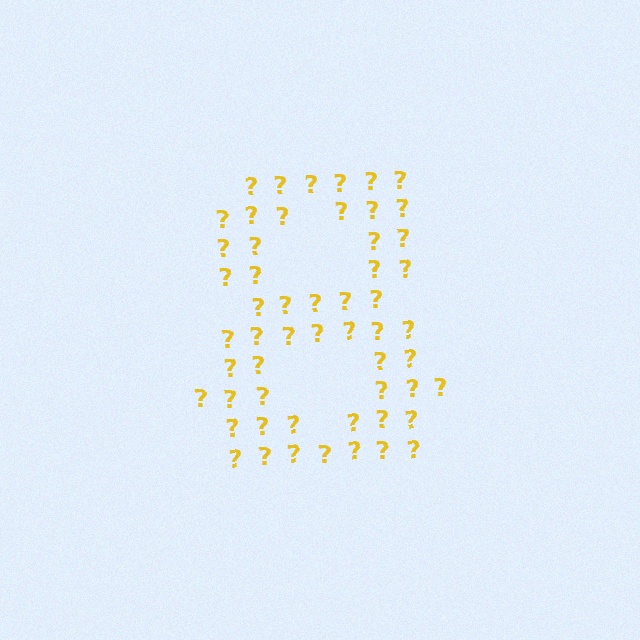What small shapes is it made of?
It is made of small question marks.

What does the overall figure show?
The overall figure shows the digit 8.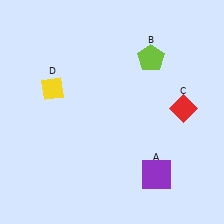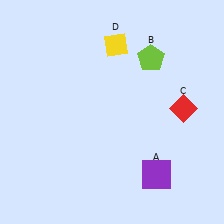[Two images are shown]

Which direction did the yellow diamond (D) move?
The yellow diamond (D) moved right.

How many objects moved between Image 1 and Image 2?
1 object moved between the two images.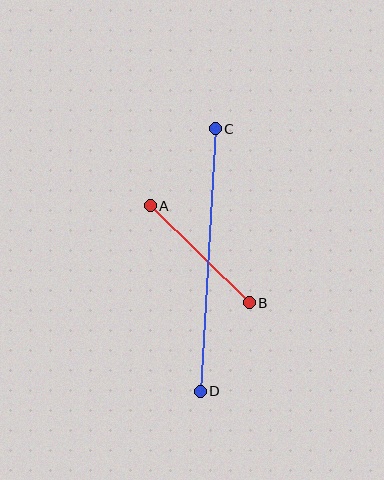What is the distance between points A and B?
The distance is approximately 138 pixels.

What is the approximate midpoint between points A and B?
The midpoint is at approximately (200, 254) pixels.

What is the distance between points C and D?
The distance is approximately 263 pixels.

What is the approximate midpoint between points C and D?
The midpoint is at approximately (208, 260) pixels.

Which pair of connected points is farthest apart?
Points C and D are farthest apart.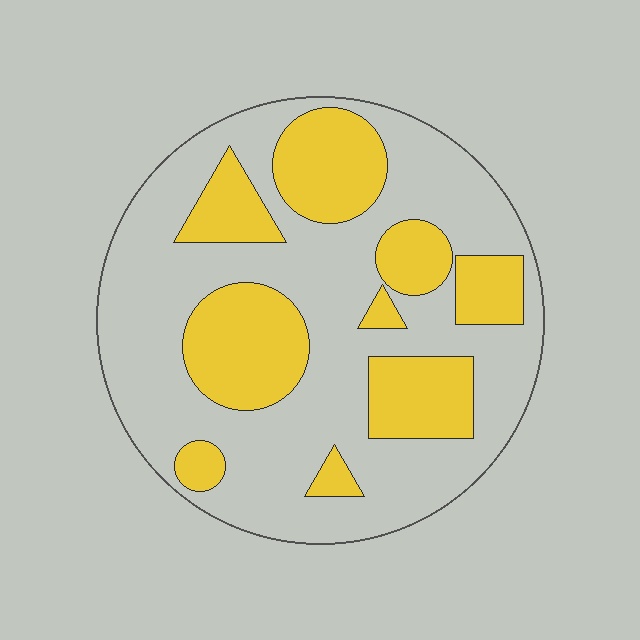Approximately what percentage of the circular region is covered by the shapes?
Approximately 35%.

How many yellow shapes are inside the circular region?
9.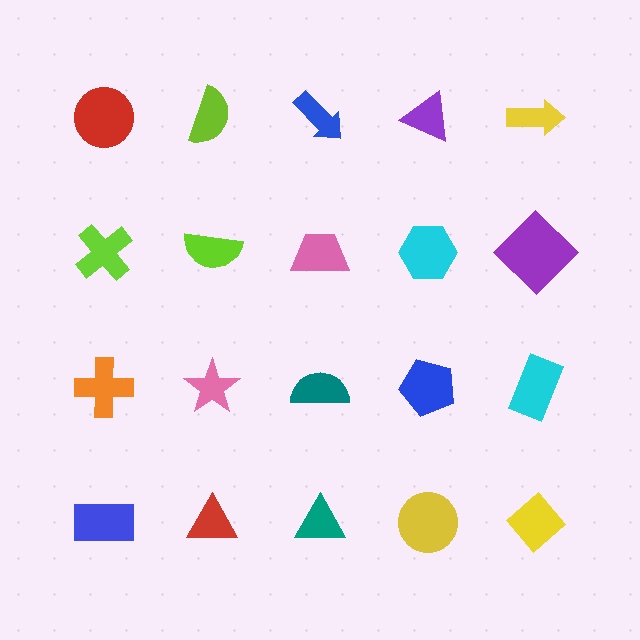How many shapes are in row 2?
5 shapes.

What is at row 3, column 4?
A blue pentagon.